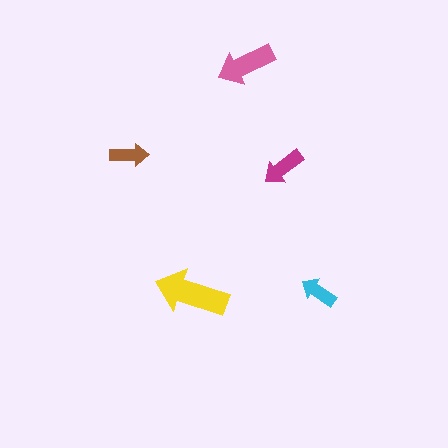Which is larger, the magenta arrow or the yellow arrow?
The yellow one.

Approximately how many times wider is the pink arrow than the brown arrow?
About 1.5 times wider.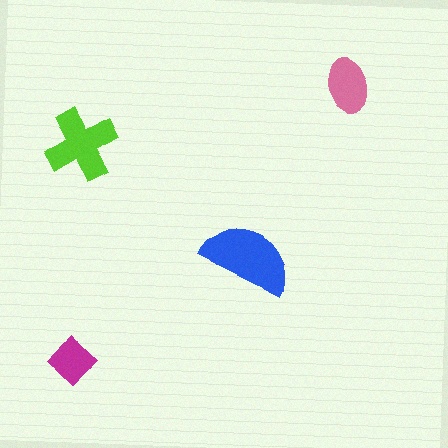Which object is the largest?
The blue semicircle.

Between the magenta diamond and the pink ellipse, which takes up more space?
The pink ellipse.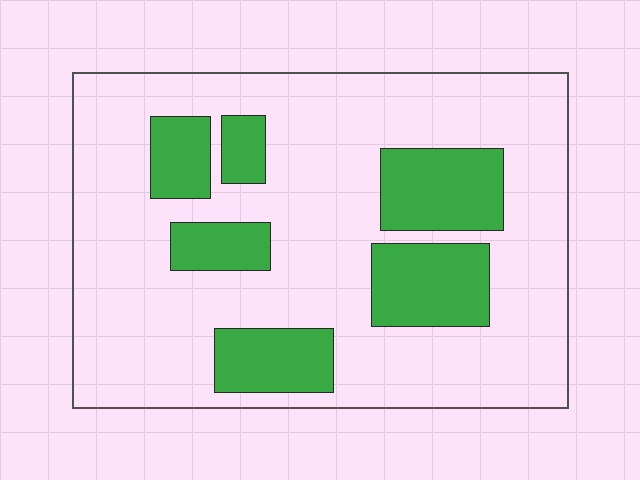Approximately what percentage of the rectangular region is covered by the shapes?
Approximately 25%.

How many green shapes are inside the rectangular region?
6.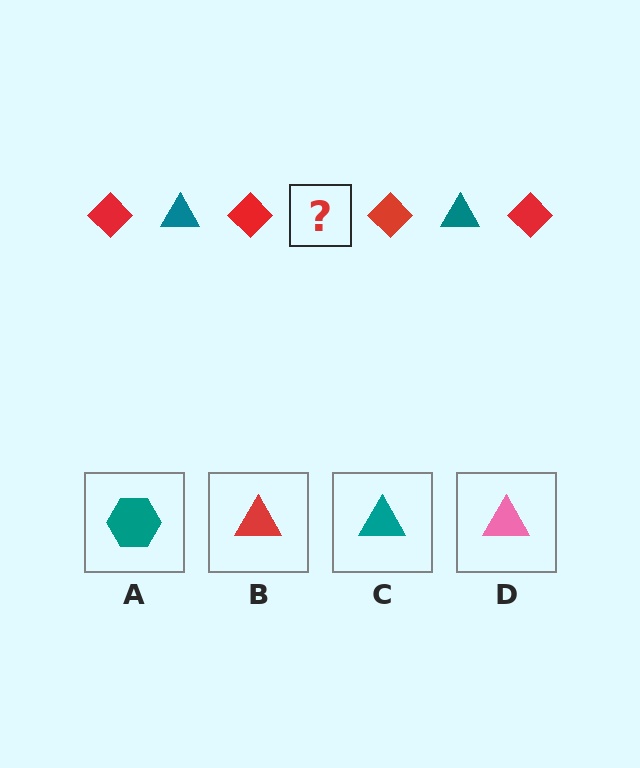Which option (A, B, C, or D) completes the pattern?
C.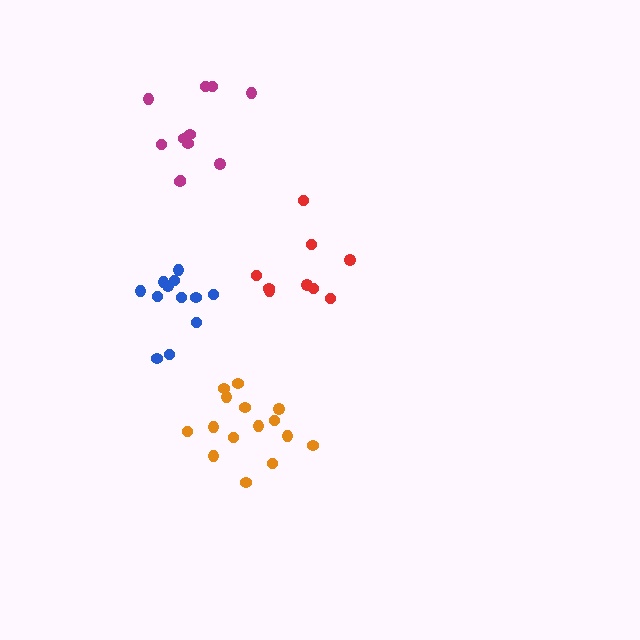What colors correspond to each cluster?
The clusters are colored: blue, orange, magenta, red.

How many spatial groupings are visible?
There are 4 spatial groupings.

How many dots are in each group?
Group 1: 12 dots, Group 2: 15 dots, Group 3: 11 dots, Group 4: 9 dots (47 total).